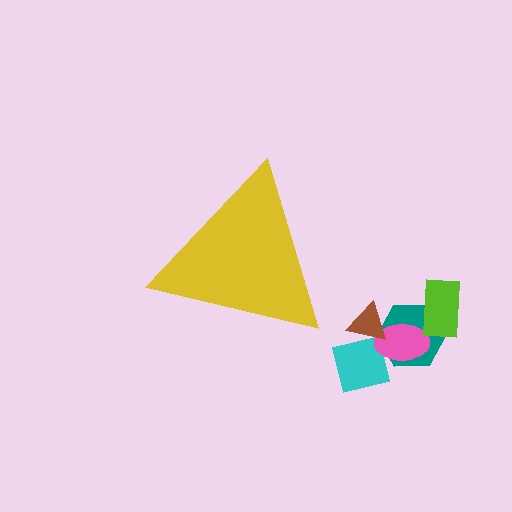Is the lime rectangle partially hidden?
No, the lime rectangle is fully visible.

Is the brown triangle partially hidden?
No, the brown triangle is fully visible.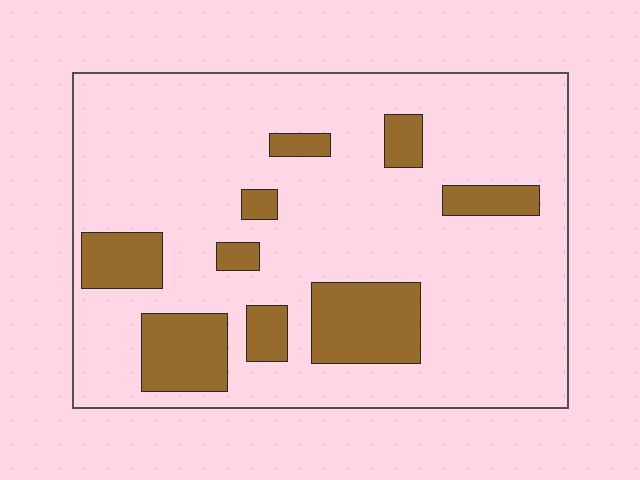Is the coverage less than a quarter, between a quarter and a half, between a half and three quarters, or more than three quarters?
Less than a quarter.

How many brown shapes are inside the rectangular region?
9.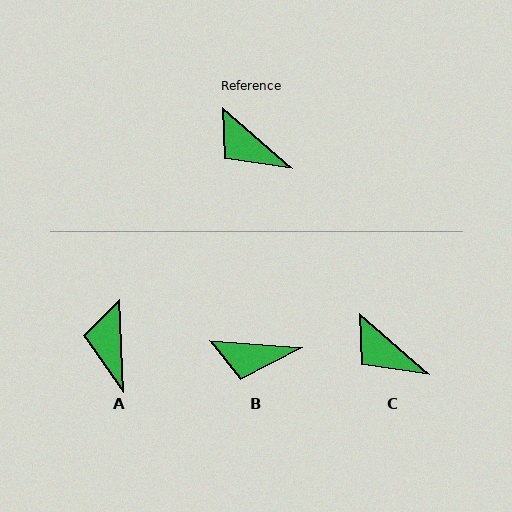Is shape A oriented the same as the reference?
No, it is off by about 46 degrees.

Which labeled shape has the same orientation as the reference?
C.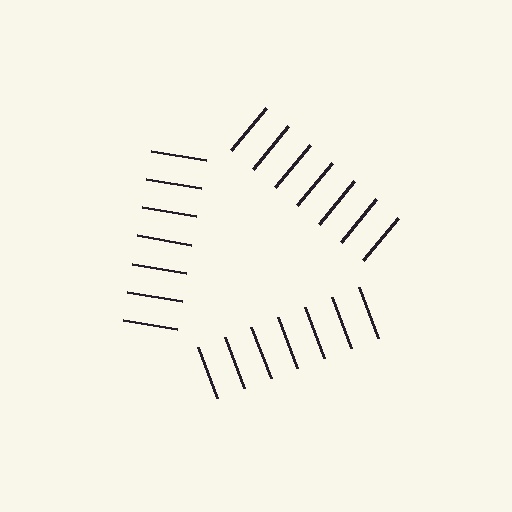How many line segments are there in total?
21 — 7 along each of the 3 edges.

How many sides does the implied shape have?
3 sides — the line-ends trace a triangle.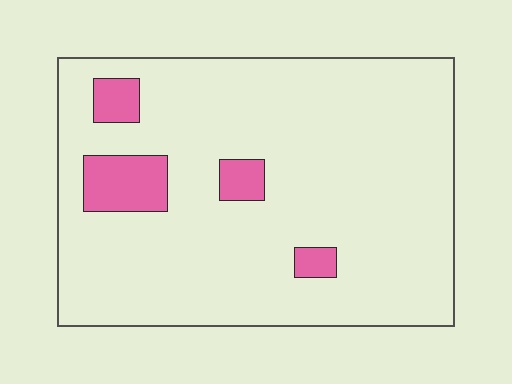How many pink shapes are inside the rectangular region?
4.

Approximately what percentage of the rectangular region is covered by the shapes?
Approximately 10%.